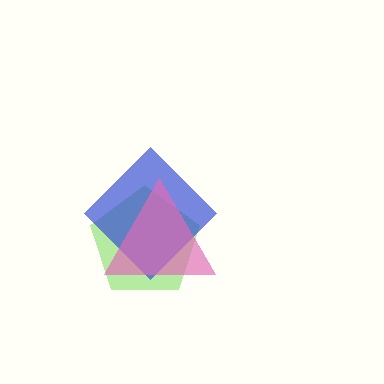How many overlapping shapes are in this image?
There are 3 overlapping shapes in the image.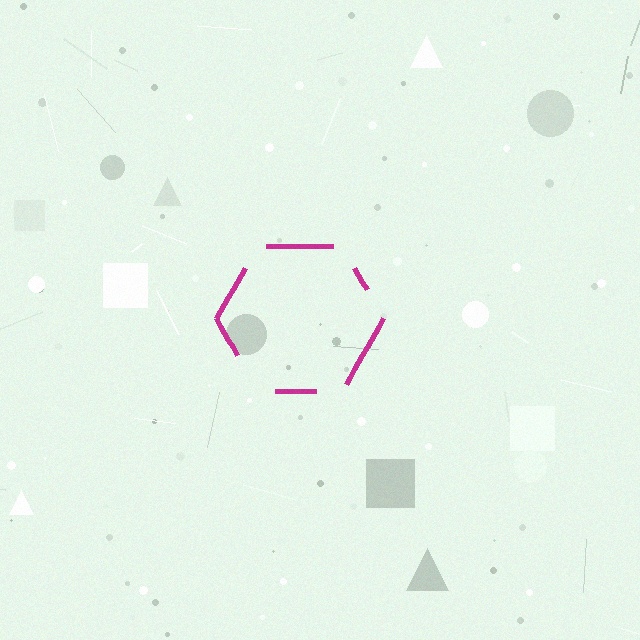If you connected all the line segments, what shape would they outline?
They would outline a hexagon.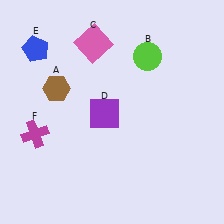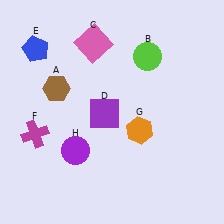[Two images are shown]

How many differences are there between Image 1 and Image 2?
There are 2 differences between the two images.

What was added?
An orange hexagon (G), a purple circle (H) were added in Image 2.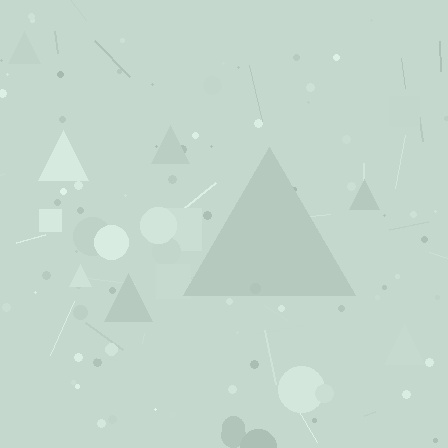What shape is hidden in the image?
A triangle is hidden in the image.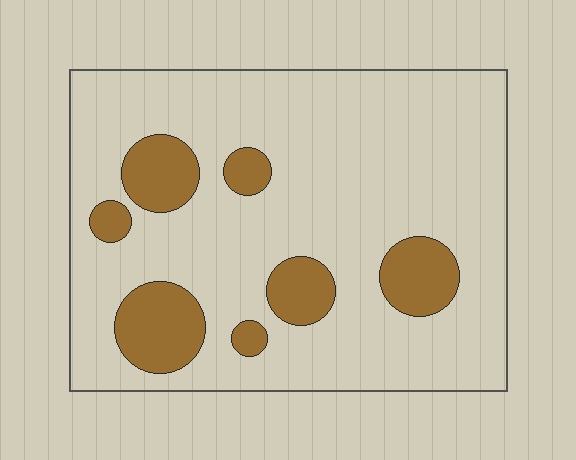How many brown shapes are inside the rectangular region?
7.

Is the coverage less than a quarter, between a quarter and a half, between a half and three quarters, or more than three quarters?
Less than a quarter.